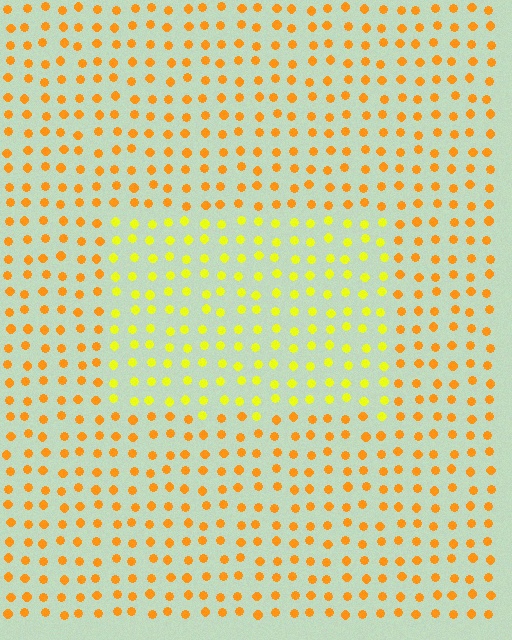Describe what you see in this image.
The image is filled with small orange elements in a uniform arrangement. A rectangle-shaped region is visible where the elements are tinted to a slightly different hue, forming a subtle color boundary.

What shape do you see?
I see a rectangle.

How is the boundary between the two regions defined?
The boundary is defined purely by a slight shift in hue (about 33 degrees). Spacing, size, and orientation are identical on both sides.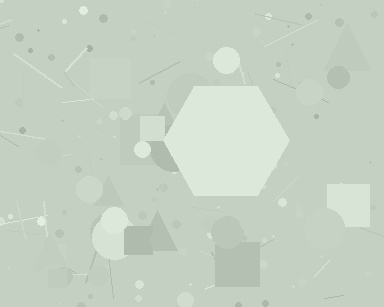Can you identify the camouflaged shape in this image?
The camouflaged shape is a hexagon.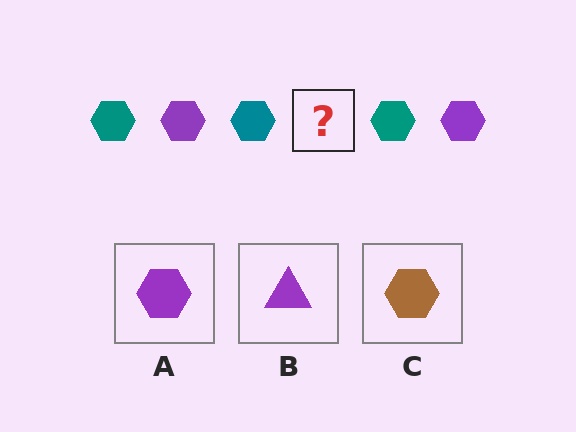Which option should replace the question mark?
Option A.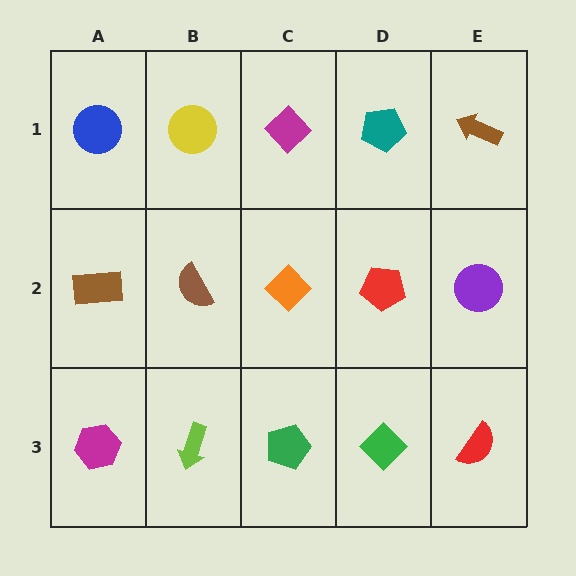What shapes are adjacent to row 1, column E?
A purple circle (row 2, column E), a teal pentagon (row 1, column D).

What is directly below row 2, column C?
A green pentagon.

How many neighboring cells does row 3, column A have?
2.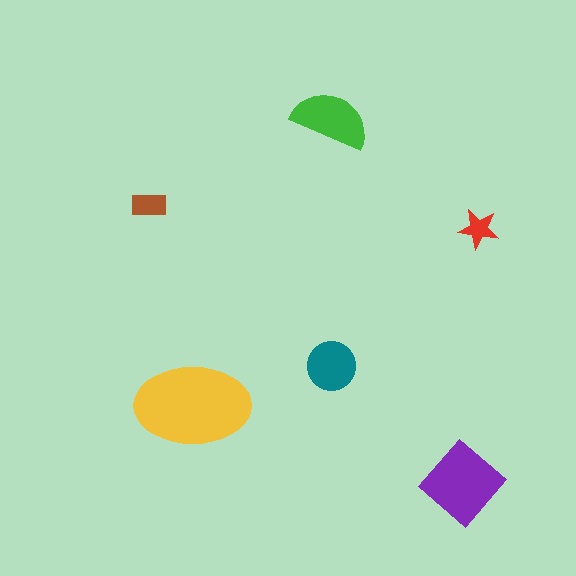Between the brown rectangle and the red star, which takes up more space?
The brown rectangle.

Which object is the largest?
The yellow ellipse.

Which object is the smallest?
The red star.